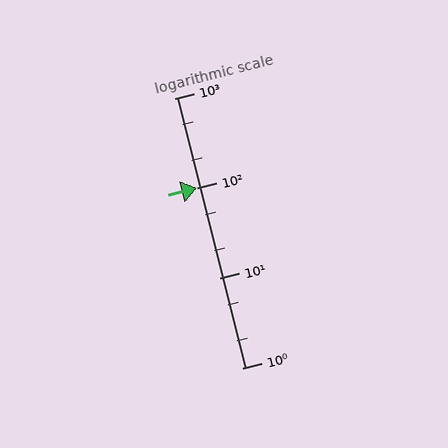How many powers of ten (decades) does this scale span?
The scale spans 3 decades, from 1 to 1000.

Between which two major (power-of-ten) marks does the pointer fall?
The pointer is between 100 and 1000.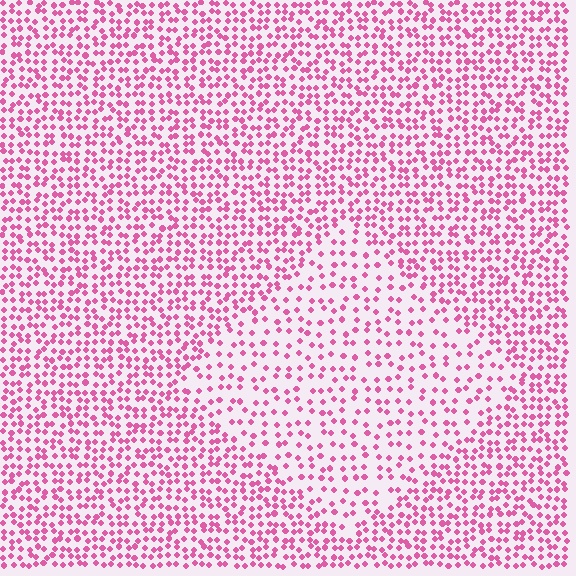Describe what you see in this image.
The image contains small pink elements arranged at two different densities. A diamond-shaped region is visible where the elements are less densely packed than the surrounding area.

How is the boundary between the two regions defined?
The boundary is defined by a change in element density (approximately 1.9x ratio). All elements are the same color, size, and shape.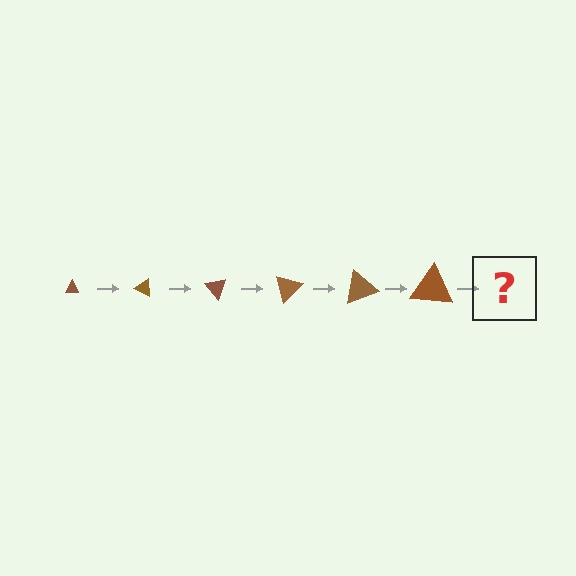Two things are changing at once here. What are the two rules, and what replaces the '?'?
The two rules are that the triangle grows larger each step and it rotates 25 degrees each step. The '?' should be a triangle, larger than the previous one and rotated 150 degrees from the start.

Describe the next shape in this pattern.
It should be a triangle, larger than the previous one and rotated 150 degrees from the start.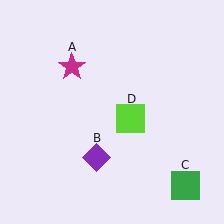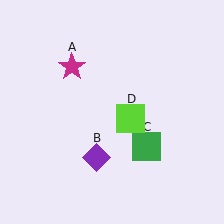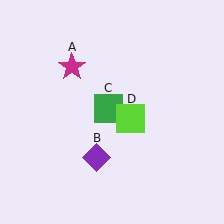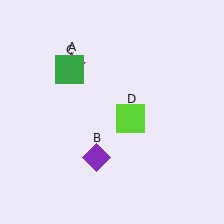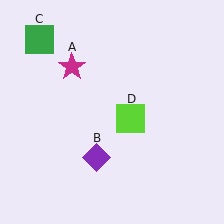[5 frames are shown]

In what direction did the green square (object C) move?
The green square (object C) moved up and to the left.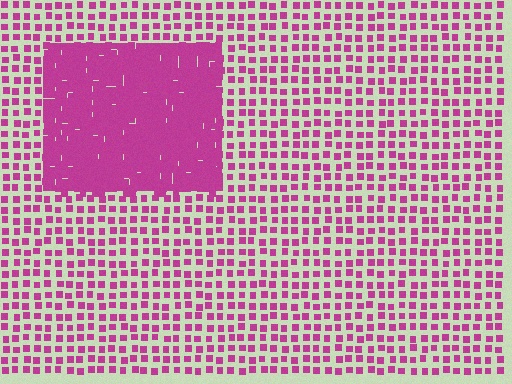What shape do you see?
I see a rectangle.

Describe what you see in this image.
The image contains small magenta elements arranged at two different densities. A rectangle-shaped region is visible where the elements are more densely packed than the surrounding area.